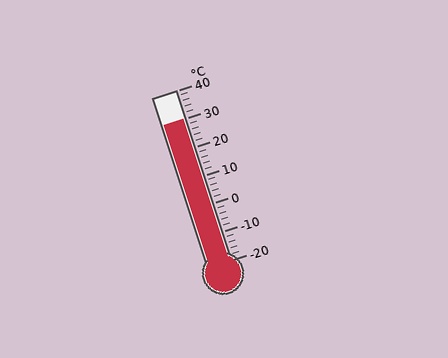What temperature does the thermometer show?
The thermometer shows approximately 30°C.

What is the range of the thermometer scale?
The thermometer scale ranges from -20°C to 40°C.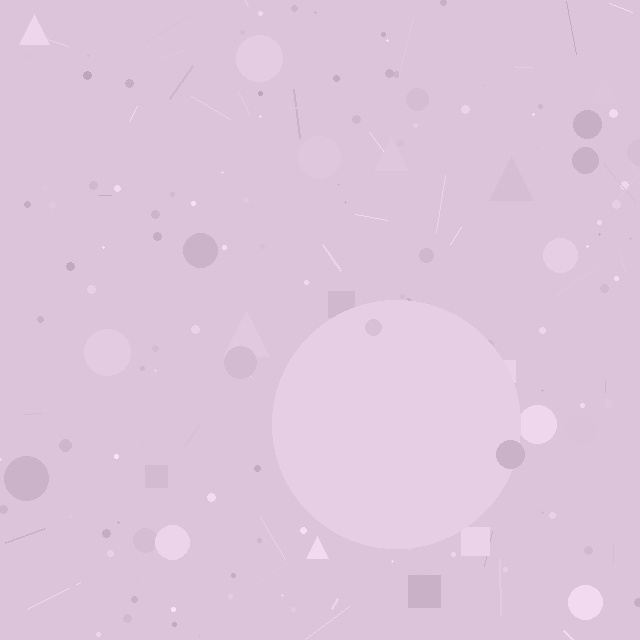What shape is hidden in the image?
A circle is hidden in the image.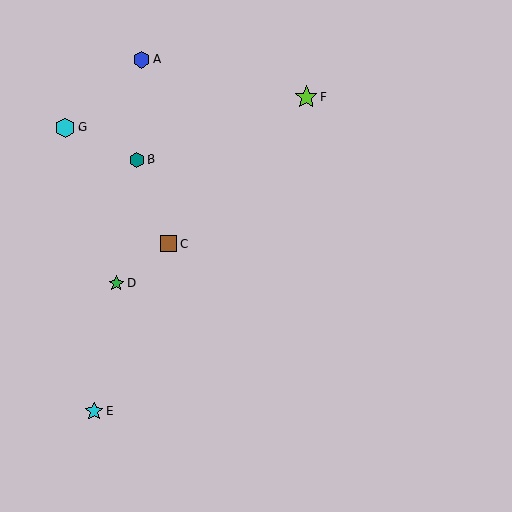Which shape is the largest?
The lime star (labeled F) is the largest.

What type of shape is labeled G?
Shape G is a cyan hexagon.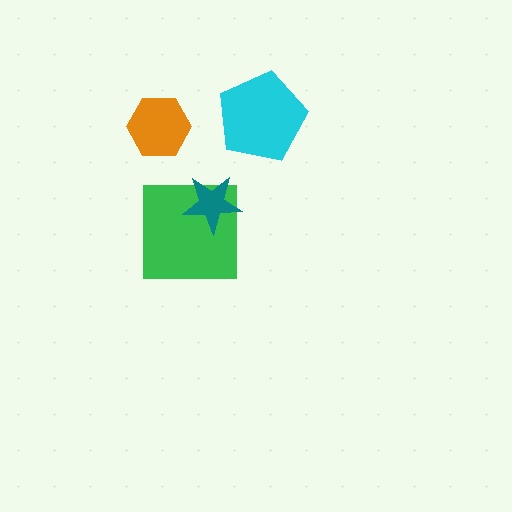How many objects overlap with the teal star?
1 object overlaps with the teal star.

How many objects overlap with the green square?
1 object overlaps with the green square.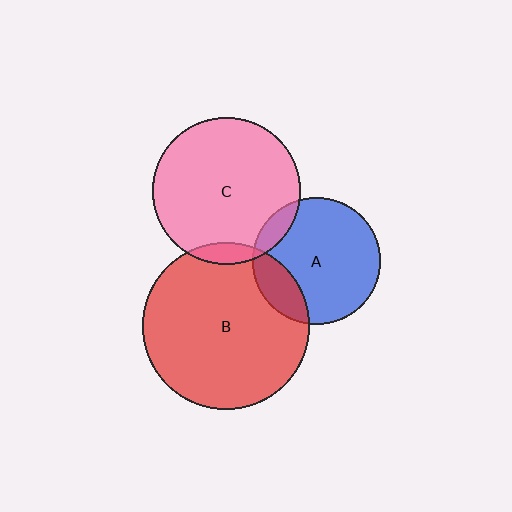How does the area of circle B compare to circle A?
Approximately 1.7 times.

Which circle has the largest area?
Circle B (red).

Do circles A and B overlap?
Yes.